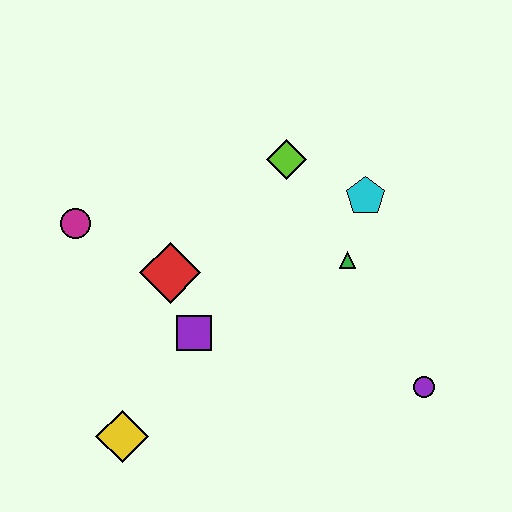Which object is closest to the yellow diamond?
The purple square is closest to the yellow diamond.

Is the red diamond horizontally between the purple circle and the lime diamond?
No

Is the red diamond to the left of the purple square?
Yes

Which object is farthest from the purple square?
The purple circle is farthest from the purple square.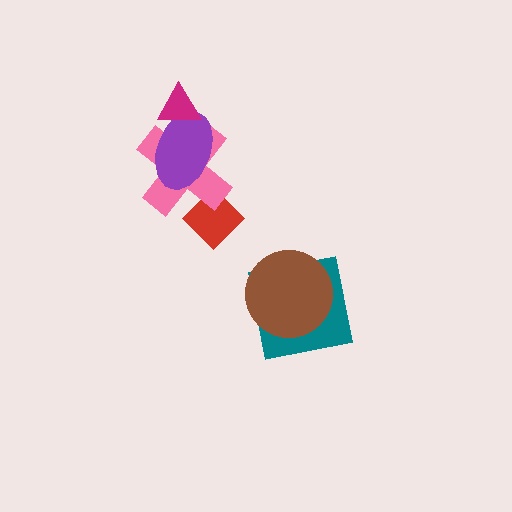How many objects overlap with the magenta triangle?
2 objects overlap with the magenta triangle.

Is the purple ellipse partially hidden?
Yes, it is partially covered by another shape.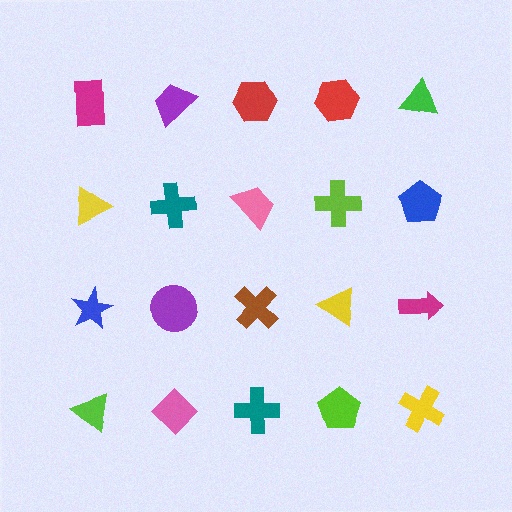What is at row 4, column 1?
A lime triangle.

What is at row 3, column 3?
A brown cross.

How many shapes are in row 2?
5 shapes.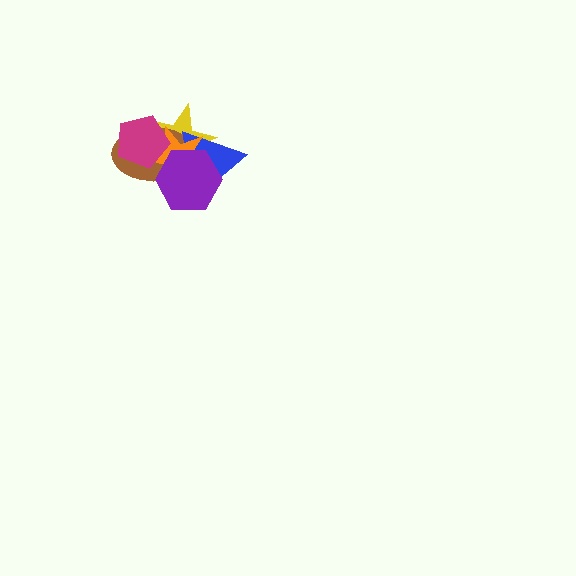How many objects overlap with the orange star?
5 objects overlap with the orange star.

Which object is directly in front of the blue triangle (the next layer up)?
The orange star is directly in front of the blue triangle.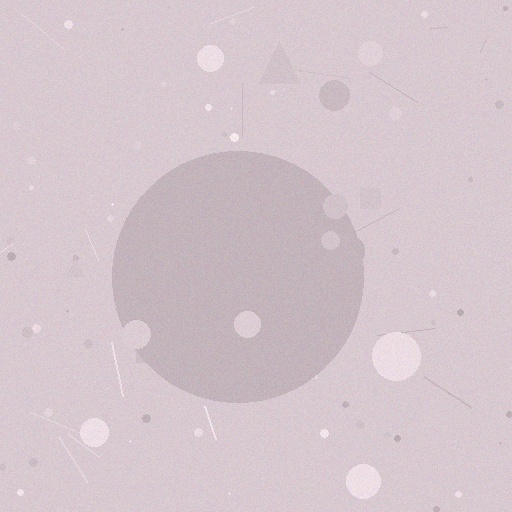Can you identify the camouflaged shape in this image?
The camouflaged shape is a circle.